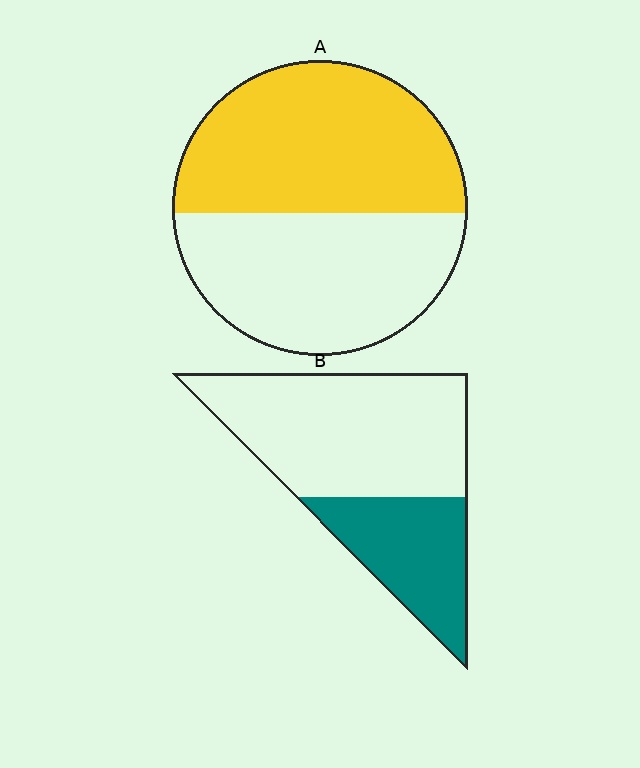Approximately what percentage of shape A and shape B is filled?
A is approximately 50% and B is approximately 35%.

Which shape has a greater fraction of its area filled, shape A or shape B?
Shape A.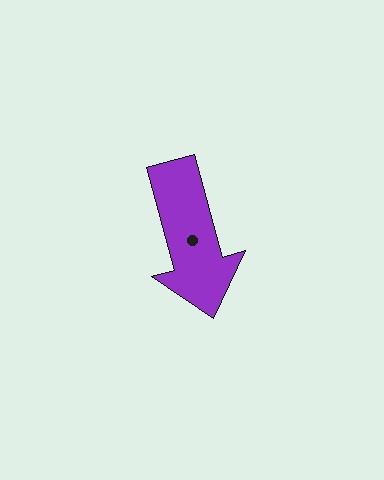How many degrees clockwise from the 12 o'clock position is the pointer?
Approximately 165 degrees.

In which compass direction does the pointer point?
South.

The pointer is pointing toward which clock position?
Roughly 5 o'clock.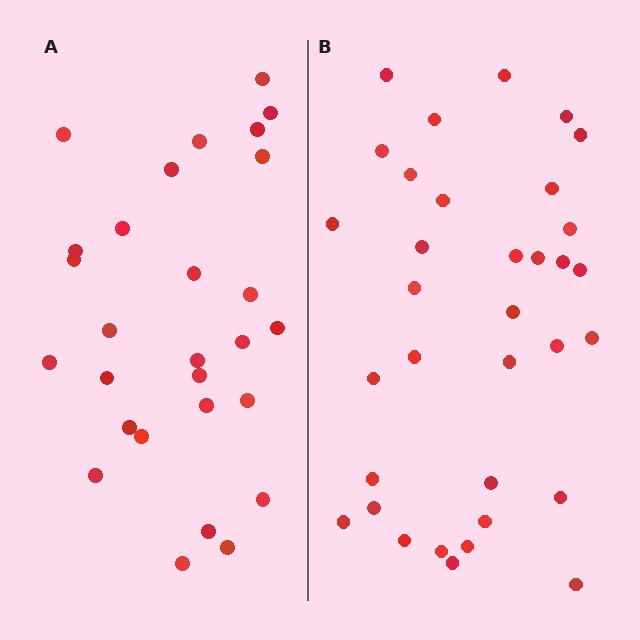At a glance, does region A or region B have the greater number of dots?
Region B (the right region) has more dots.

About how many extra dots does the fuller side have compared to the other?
Region B has about 6 more dots than region A.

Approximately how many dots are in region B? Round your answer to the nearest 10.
About 30 dots. (The exact count is 34, which rounds to 30.)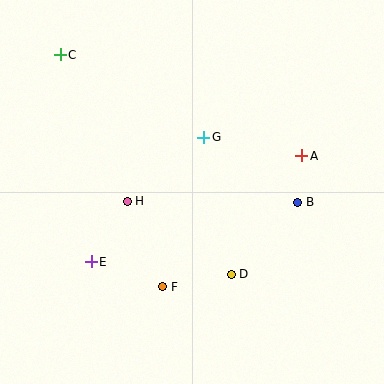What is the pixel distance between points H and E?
The distance between H and E is 71 pixels.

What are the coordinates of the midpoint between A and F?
The midpoint between A and F is at (232, 221).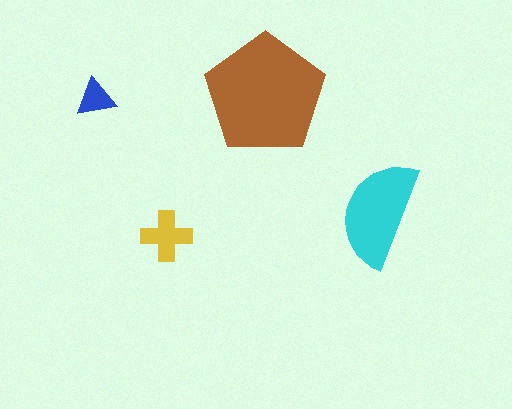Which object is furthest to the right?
The cyan semicircle is rightmost.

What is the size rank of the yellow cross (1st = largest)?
3rd.